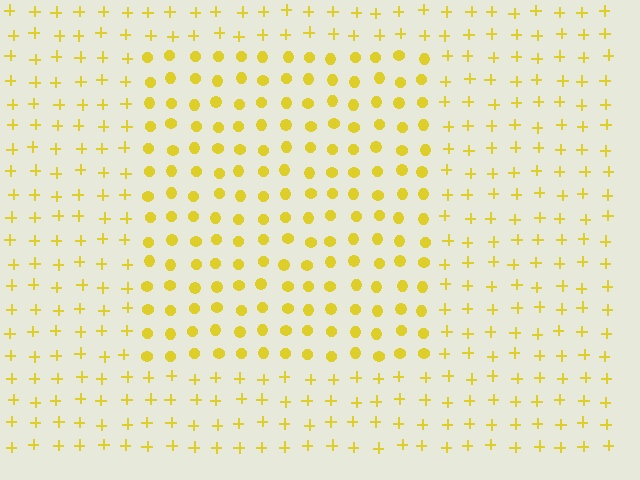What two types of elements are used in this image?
The image uses circles inside the rectangle region and plus signs outside it.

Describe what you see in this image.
The image is filled with small yellow elements arranged in a uniform grid. A rectangle-shaped region contains circles, while the surrounding area contains plus signs. The boundary is defined purely by the change in element shape.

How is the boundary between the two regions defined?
The boundary is defined by a change in element shape: circles inside vs. plus signs outside. All elements share the same color and spacing.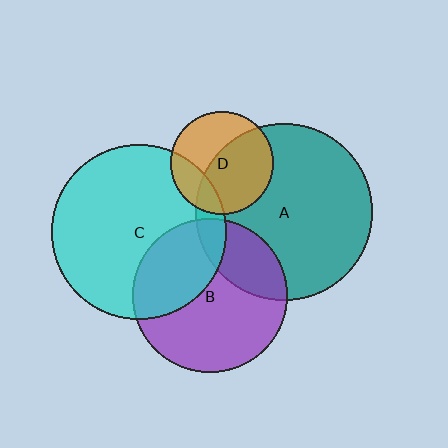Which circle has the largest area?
Circle A (teal).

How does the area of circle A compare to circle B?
Approximately 1.3 times.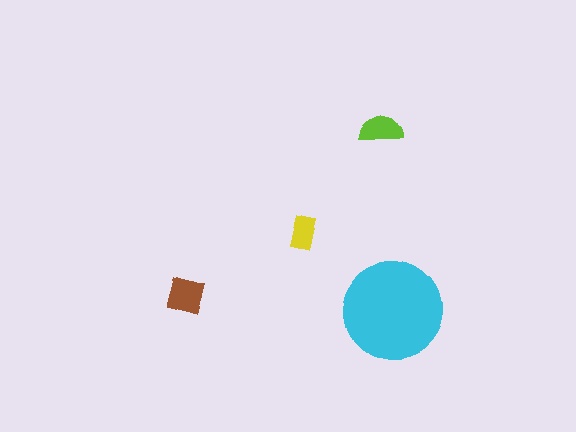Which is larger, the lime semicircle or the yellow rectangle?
The lime semicircle.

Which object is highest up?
The lime semicircle is topmost.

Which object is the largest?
The cyan circle.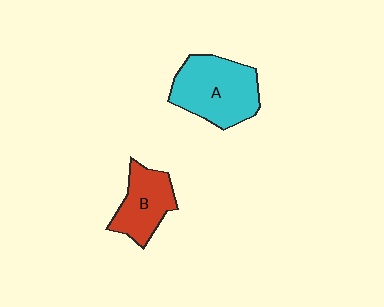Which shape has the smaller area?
Shape B (red).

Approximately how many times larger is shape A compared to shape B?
Approximately 1.5 times.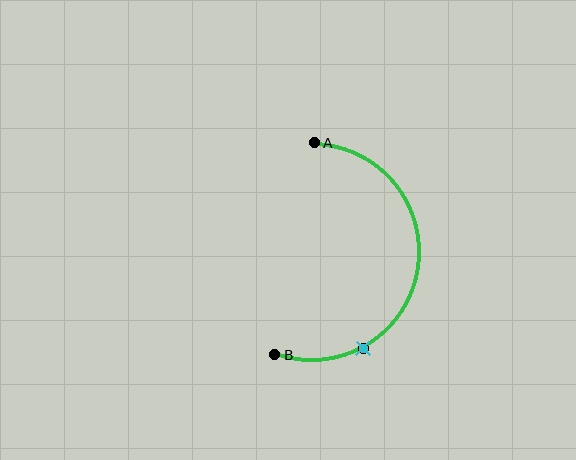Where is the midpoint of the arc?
The arc midpoint is the point on the curve farthest from the straight line joining A and B. It sits to the right of that line.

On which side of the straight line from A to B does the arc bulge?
The arc bulges to the right of the straight line connecting A and B.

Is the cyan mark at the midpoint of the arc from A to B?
No. The cyan mark lies on the arc but is closer to endpoint B. The arc midpoint would be at the point on the curve equidistant along the arc from both A and B.